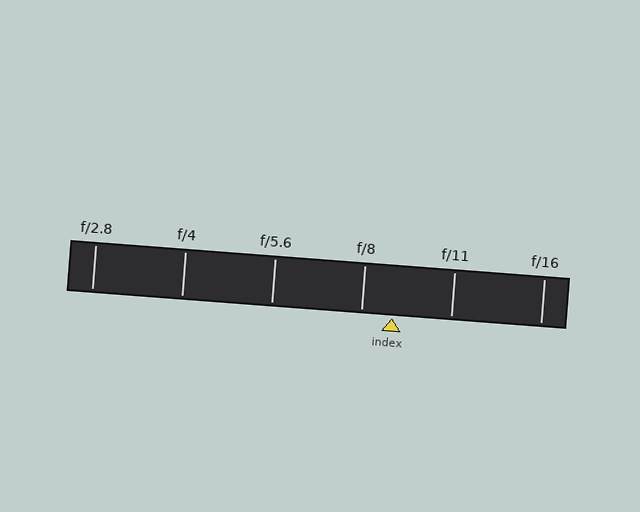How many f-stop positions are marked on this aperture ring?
There are 6 f-stop positions marked.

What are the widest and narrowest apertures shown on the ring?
The widest aperture shown is f/2.8 and the narrowest is f/16.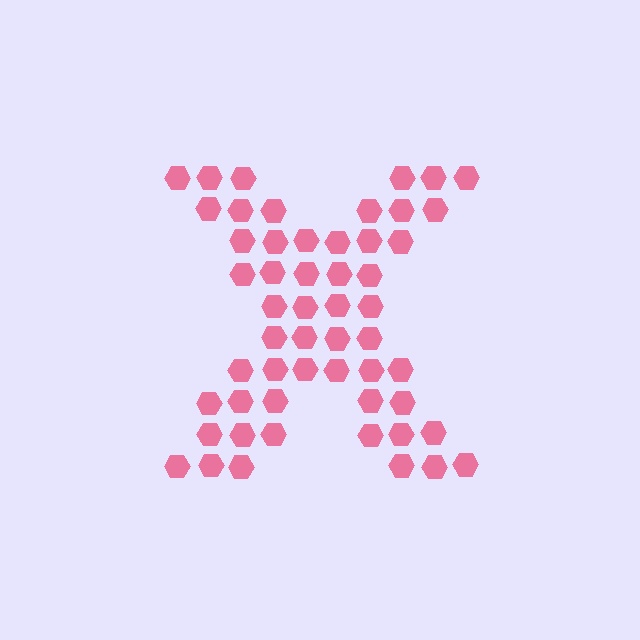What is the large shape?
The large shape is the letter X.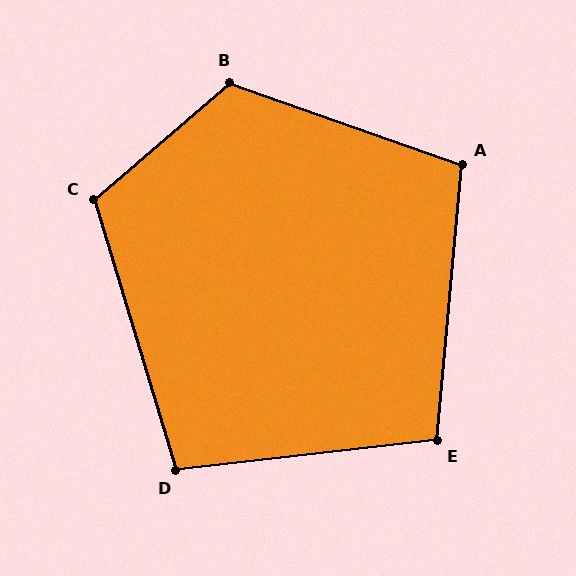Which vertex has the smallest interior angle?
D, at approximately 101 degrees.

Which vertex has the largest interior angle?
B, at approximately 120 degrees.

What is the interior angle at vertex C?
Approximately 114 degrees (obtuse).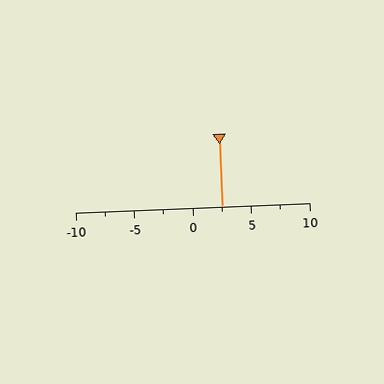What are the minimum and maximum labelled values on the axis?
The axis runs from -10 to 10.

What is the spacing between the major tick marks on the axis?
The major ticks are spaced 5 apart.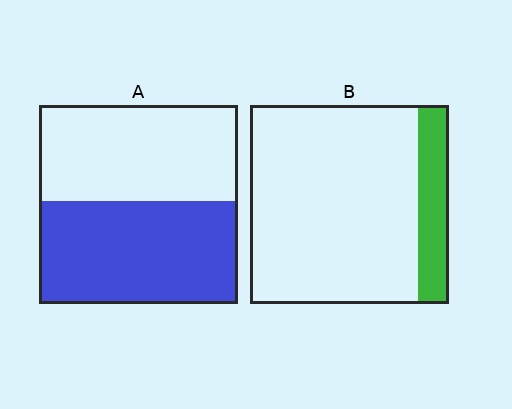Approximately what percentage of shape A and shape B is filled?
A is approximately 50% and B is approximately 15%.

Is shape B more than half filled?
No.